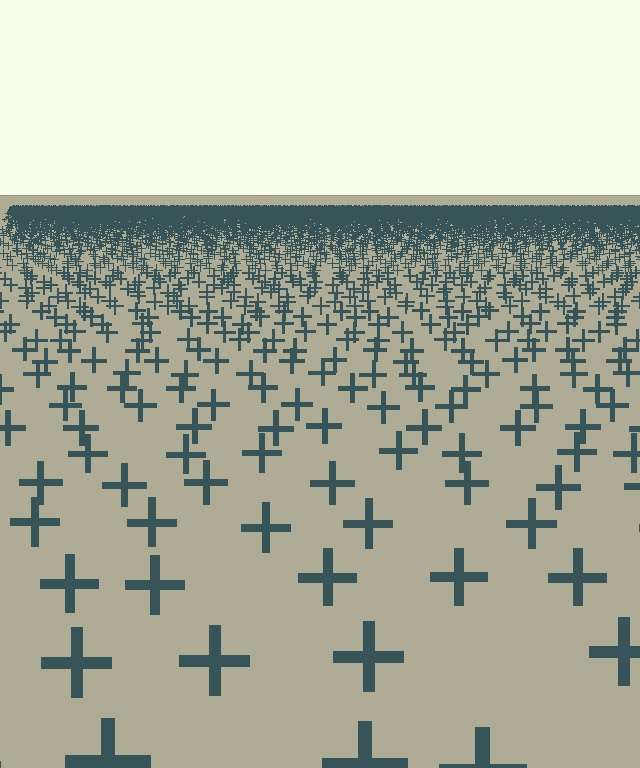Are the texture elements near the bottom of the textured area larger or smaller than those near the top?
Larger. Near the bottom, elements are closer to the viewer and appear at a bigger on-screen size.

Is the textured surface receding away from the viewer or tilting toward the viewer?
The surface is receding away from the viewer. Texture elements get smaller and denser toward the top.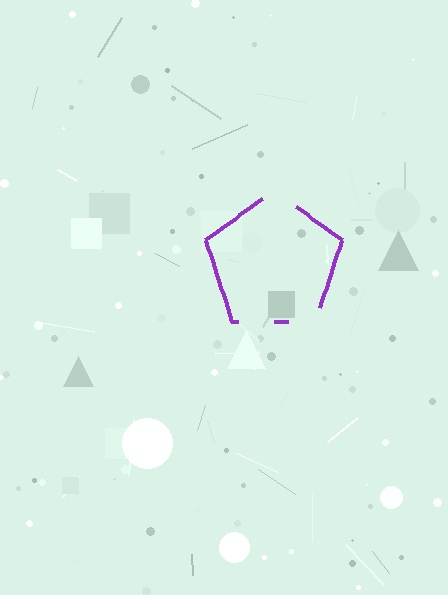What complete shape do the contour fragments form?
The contour fragments form a pentagon.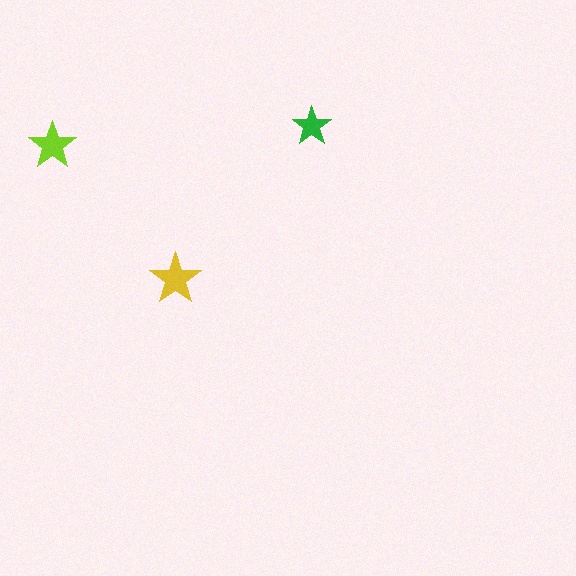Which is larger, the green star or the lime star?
The lime one.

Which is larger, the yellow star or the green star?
The yellow one.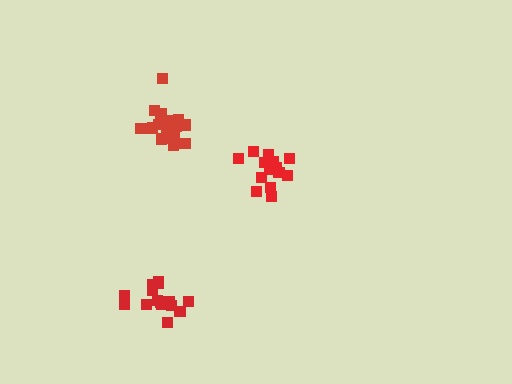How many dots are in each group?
Group 1: 17 dots, Group 2: 15 dots, Group 3: 19 dots (51 total).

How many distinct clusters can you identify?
There are 3 distinct clusters.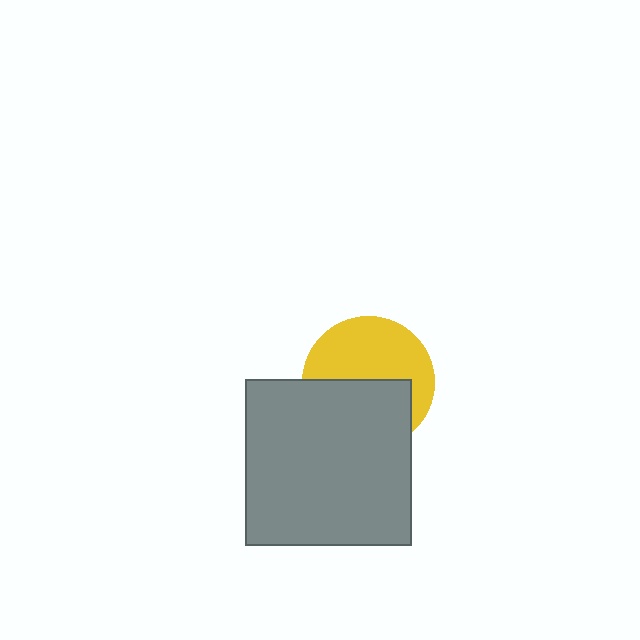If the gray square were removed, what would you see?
You would see the complete yellow circle.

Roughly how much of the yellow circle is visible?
About half of it is visible (roughly 54%).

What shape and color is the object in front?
The object in front is a gray square.